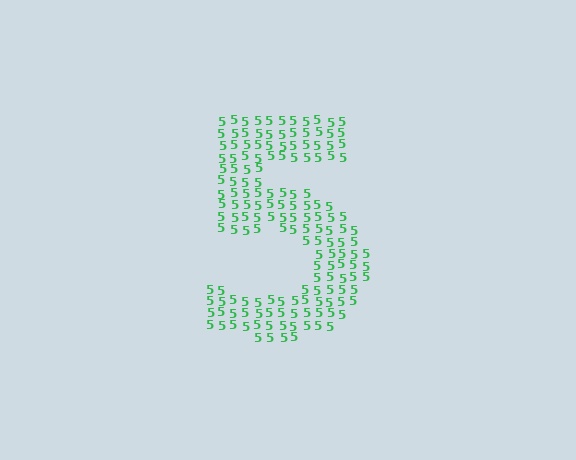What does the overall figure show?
The overall figure shows the digit 5.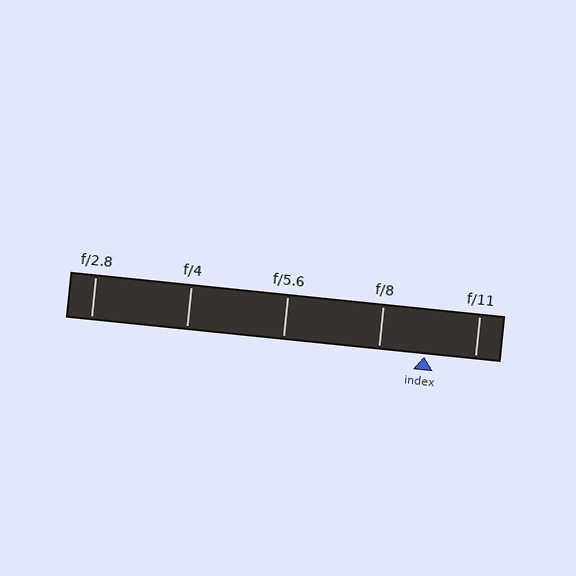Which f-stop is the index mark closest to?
The index mark is closest to f/8.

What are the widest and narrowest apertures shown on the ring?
The widest aperture shown is f/2.8 and the narrowest is f/11.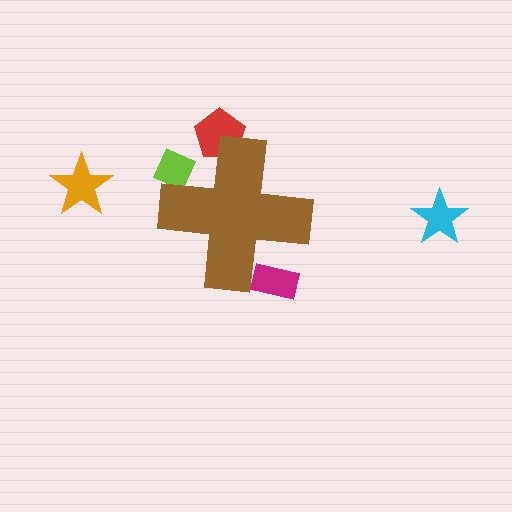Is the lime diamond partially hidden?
Yes, the lime diamond is partially hidden behind the brown cross.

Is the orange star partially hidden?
No, the orange star is fully visible.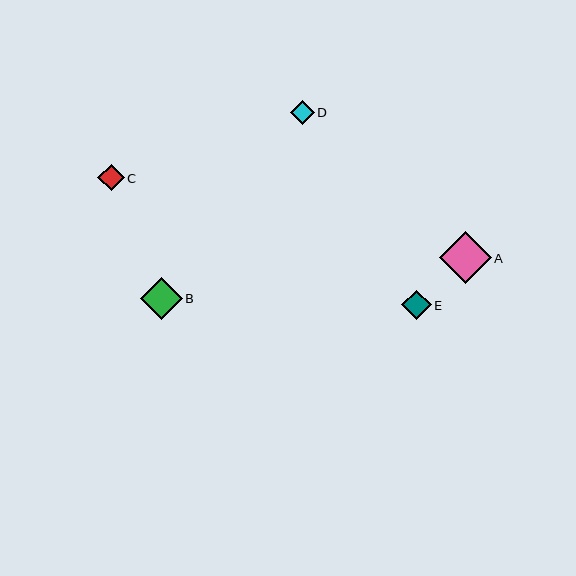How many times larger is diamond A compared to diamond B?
Diamond A is approximately 1.2 times the size of diamond B.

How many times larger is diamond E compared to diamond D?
Diamond E is approximately 1.2 times the size of diamond D.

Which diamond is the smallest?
Diamond D is the smallest with a size of approximately 24 pixels.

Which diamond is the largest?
Diamond A is the largest with a size of approximately 52 pixels.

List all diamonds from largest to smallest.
From largest to smallest: A, B, E, C, D.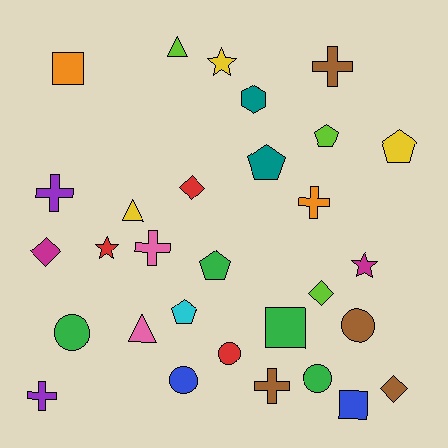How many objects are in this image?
There are 30 objects.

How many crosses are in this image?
There are 6 crosses.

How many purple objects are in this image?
There are 2 purple objects.